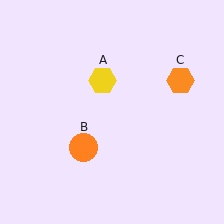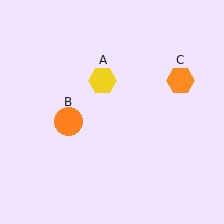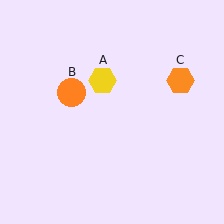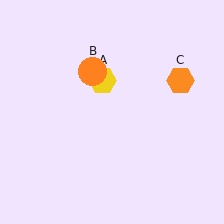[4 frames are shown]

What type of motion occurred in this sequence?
The orange circle (object B) rotated clockwise around the center of the scene.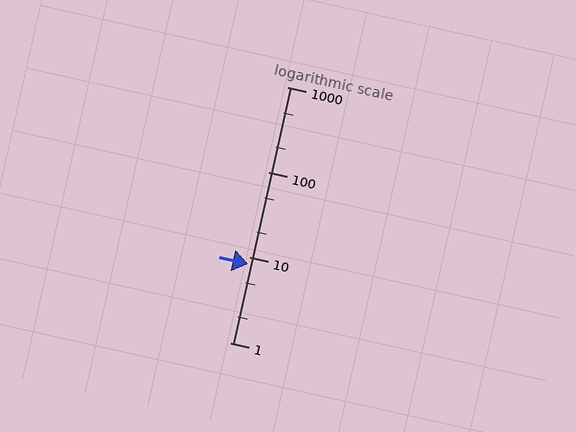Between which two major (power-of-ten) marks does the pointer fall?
The pointer is between 1 and 10.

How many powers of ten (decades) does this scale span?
The scale spans 3 decades, from 1 to 1000.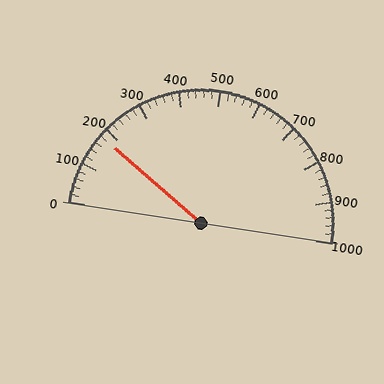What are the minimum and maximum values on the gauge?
The gauge ranges from 0 to 1000.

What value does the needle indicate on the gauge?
The needle indicates approximately 180.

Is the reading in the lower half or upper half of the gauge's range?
The reading is in the lower half of the range (0 to 1000).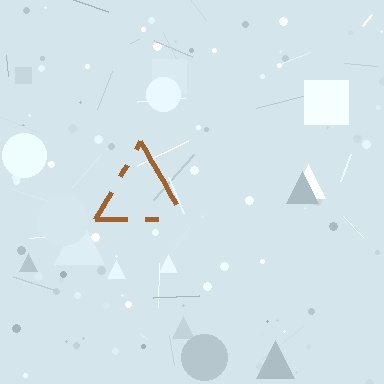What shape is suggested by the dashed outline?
The dashed outline suggests a triangle.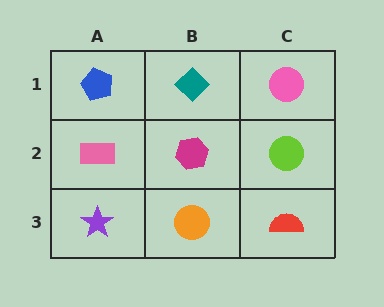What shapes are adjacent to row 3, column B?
A magenta hexagon (row 2, column B), a purple star (row 3, column A), a red semicircle (row 3, column C).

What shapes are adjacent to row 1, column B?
A magenta hexagon (row 2, column B), a blue pentagon (row 1, column A), a pink circle (row 1, column C).